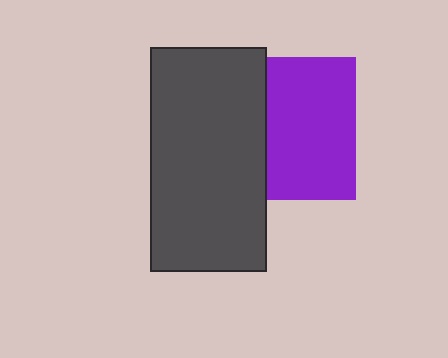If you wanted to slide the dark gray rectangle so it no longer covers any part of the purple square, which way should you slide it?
Slide it left — that is the most direct way to separate the two shapes.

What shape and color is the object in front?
The object in front is a dark gray rectangle.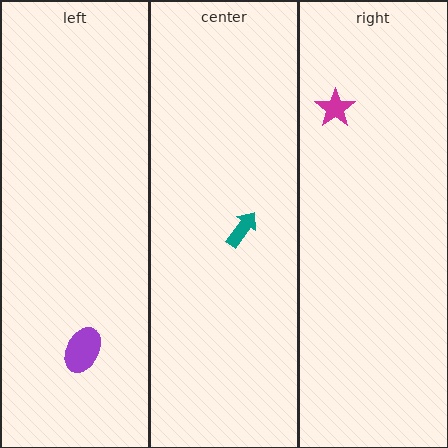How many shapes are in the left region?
1.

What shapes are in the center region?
The teal arrow.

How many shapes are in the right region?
1.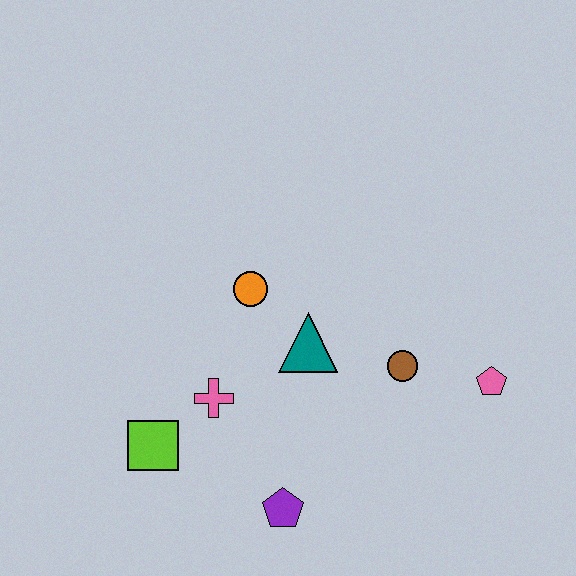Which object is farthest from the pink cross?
The pink pentagon is farthest from the pink cross.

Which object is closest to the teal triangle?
The orange circle is closest to the teal triangle.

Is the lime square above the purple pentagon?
Yes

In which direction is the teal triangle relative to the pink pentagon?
The teal triangle is to the left of the pink pentagon.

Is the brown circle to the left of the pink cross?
No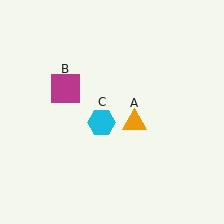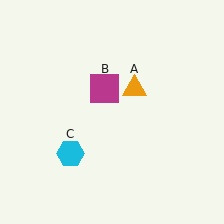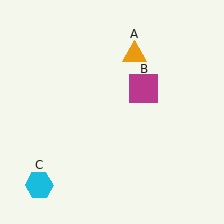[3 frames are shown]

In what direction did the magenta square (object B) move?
The magenta square (object B) moved right.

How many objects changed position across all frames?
3 objects changed position: orange triangle (object A), magenta square (object B), cyan hexagon (object C).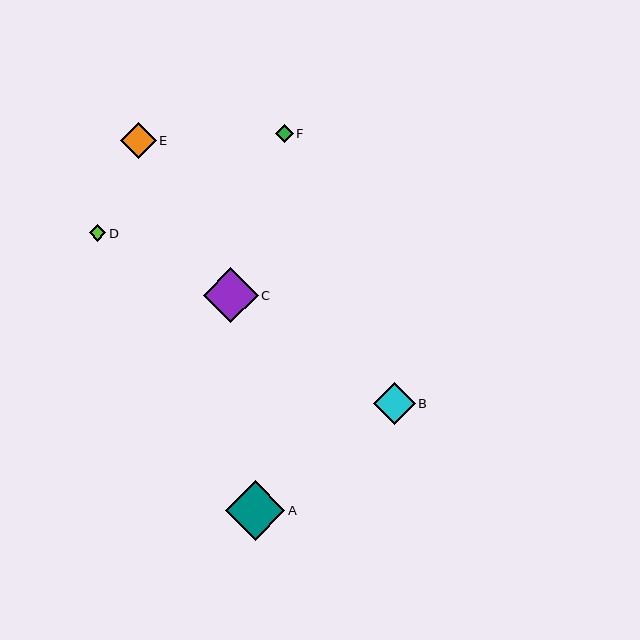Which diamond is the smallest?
Diamond D is the smallest with a size of approximately 17 pixels.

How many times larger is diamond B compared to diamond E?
Diamond B is approximately 1.2 times the size of diamond E.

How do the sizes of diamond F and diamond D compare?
Diamond F and diamond D are approximately the same size.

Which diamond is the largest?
Diamond A is the largest with a size of approximately 59 pixels.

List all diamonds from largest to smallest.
From largest to smallest: A, C, B, E, F, D.